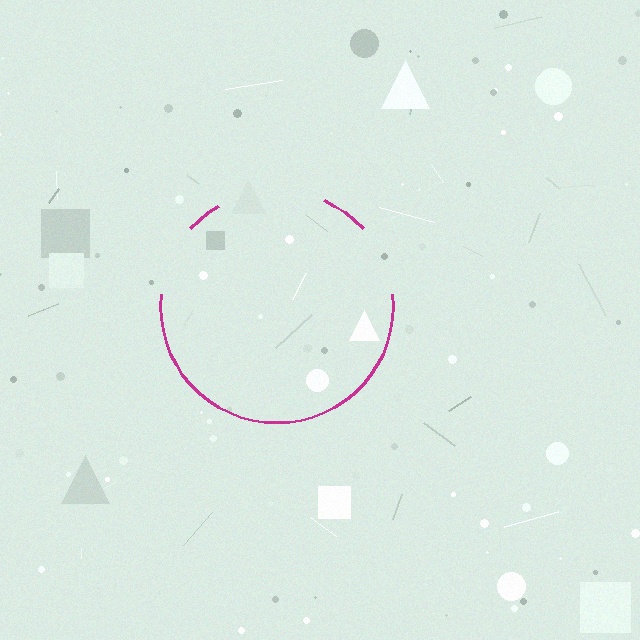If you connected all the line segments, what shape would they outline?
They would outline a circle.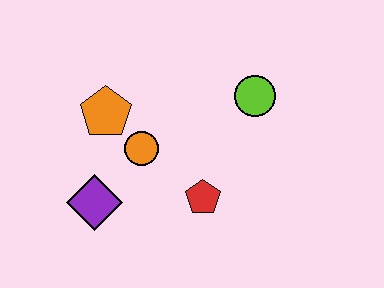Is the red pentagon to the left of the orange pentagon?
No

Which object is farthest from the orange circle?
The lime circle is farthest from the orange circle.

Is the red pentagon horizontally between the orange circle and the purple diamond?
No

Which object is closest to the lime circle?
The red pentagon is closest to the lime circle.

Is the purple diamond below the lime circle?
Yes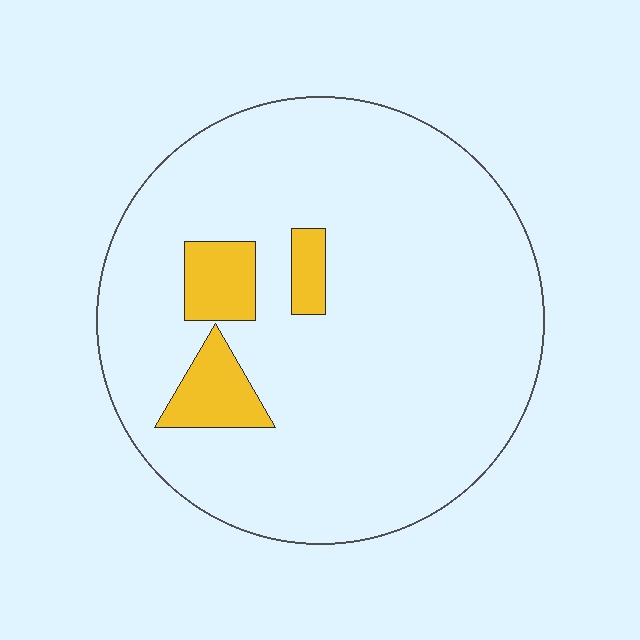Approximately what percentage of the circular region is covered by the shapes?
Approximately 10%.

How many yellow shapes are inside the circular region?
3.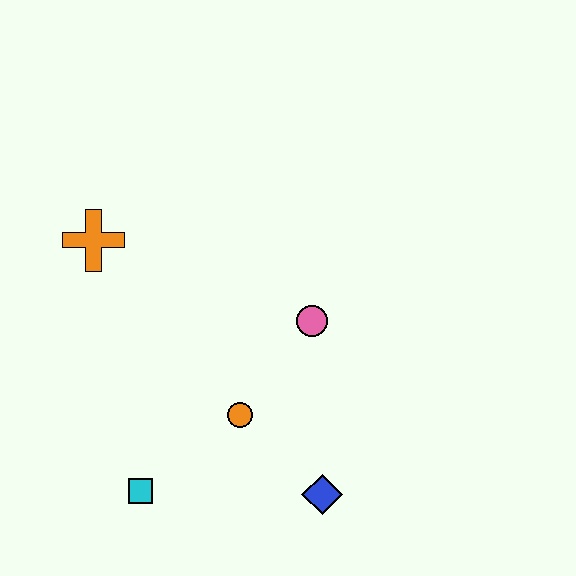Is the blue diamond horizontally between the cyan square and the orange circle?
No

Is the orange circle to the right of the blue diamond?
No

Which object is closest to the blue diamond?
The orange circle is closest to the blue diamond.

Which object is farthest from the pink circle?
The cyan square is farthest from the pink circle.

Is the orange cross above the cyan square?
Yes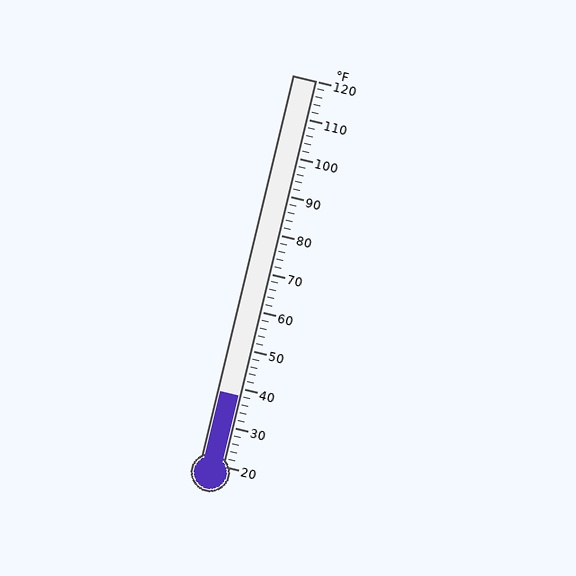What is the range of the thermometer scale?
The thermometer scale ranges from 20°F to 120°F.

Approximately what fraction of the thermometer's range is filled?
The thermometer is filled to approximately 20% of its range.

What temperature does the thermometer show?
The thermometer shows approximately 38°F.